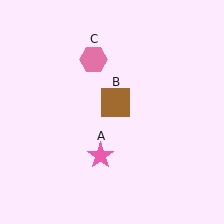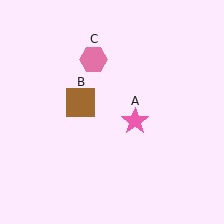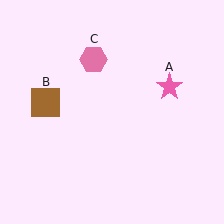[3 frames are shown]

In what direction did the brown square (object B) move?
The brown square (object B) moved left.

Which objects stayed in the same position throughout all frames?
Pink hexagon (object C) remained stationary.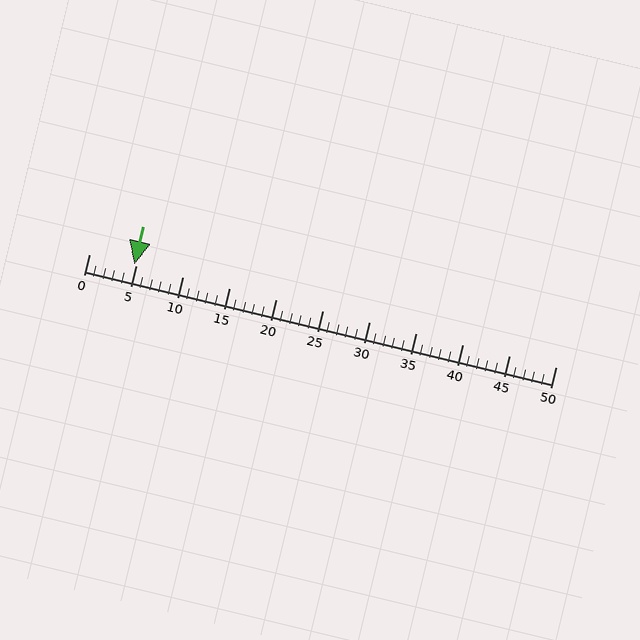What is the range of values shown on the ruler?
The ruler shows values from 0 to 50.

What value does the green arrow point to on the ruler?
The green arrow points to approximately 5.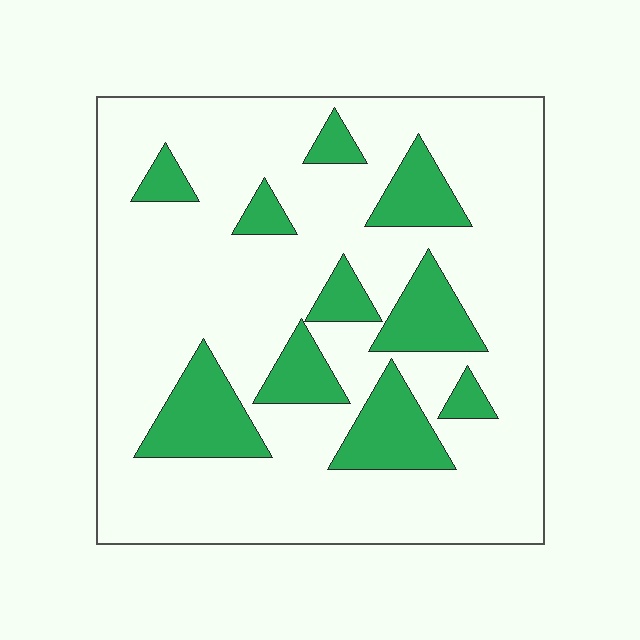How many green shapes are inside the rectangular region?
10.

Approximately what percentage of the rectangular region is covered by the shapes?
Approximately 20%.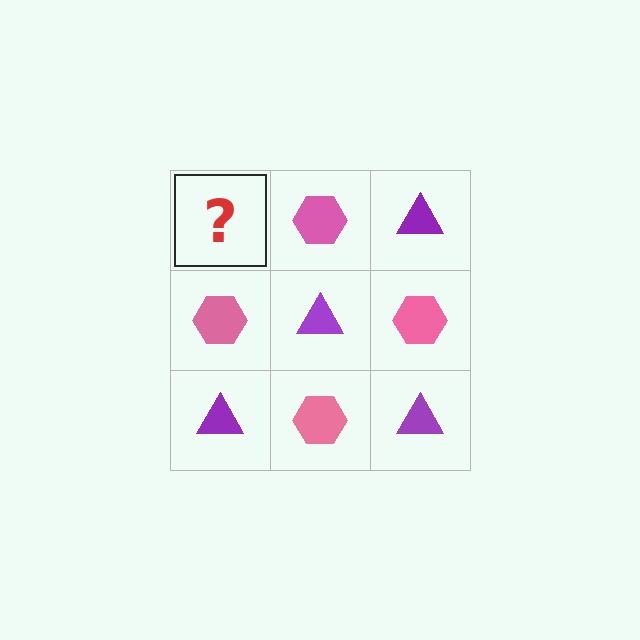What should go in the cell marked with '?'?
The missing cell should contain a purple triangle.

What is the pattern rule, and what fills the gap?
The rule is that it alternates purple triangle and pink hexagon in a checkerboard pattern. The gap should be filled with a purple triangle.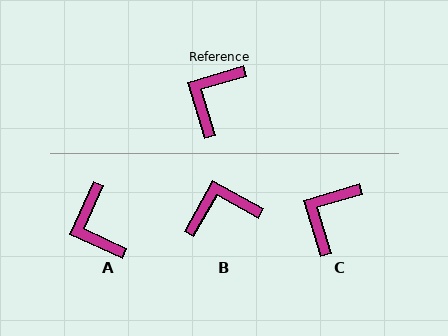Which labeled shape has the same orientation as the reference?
C.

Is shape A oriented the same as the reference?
No, it is off by about 49 degrees.